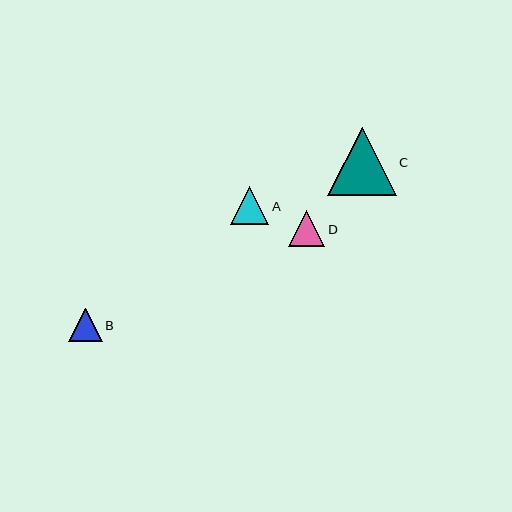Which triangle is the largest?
Triangle C is the largest with a size of approximately 69 pixels.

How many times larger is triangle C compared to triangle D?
Triangle C is approximately 1.9 times the size of triangle D.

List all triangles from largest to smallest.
From largest to smallest: C, A, D, B.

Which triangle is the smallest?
Triangle B is the smallest with a size of approximately 34 pixels.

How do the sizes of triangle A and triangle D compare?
Triangle A and triangle D are approximately the same size.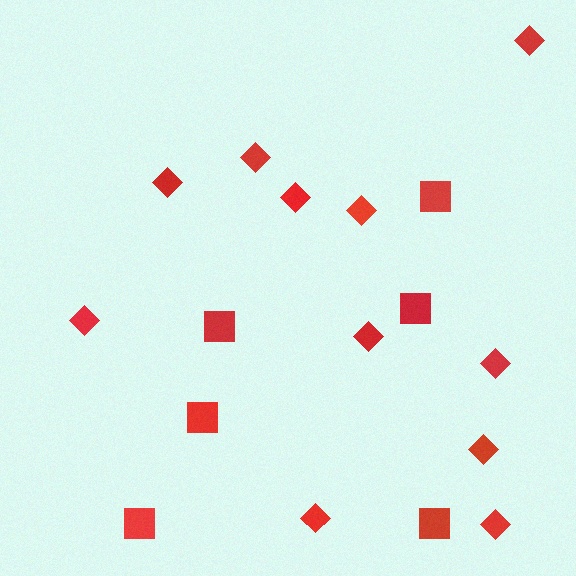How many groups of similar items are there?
There are 2 groups: one group of diamonds (11) and one group of squares (6).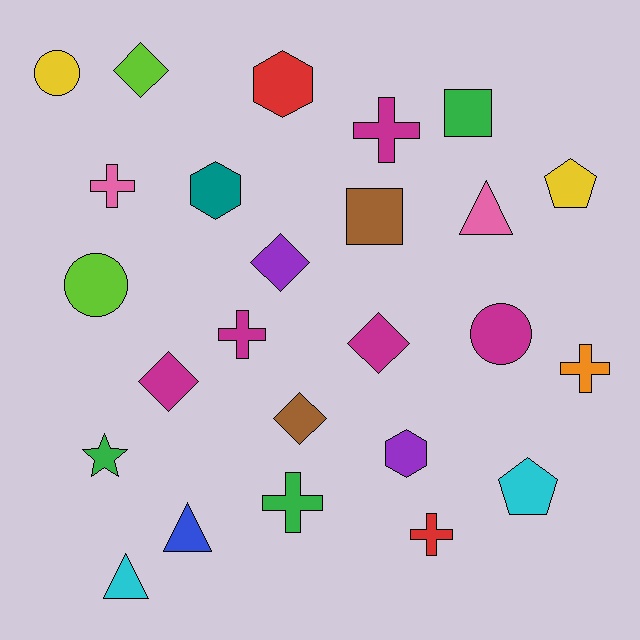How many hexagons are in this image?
There are 3 hexagons.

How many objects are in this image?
There are 25 objects.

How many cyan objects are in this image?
There are 2 cyan objects.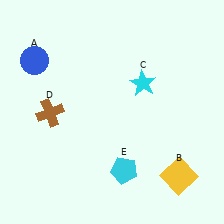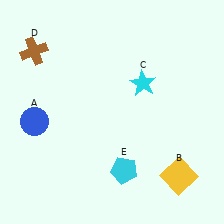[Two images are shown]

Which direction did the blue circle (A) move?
The blue circle (A) moved down.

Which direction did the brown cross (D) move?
The brown cross (D) moved up.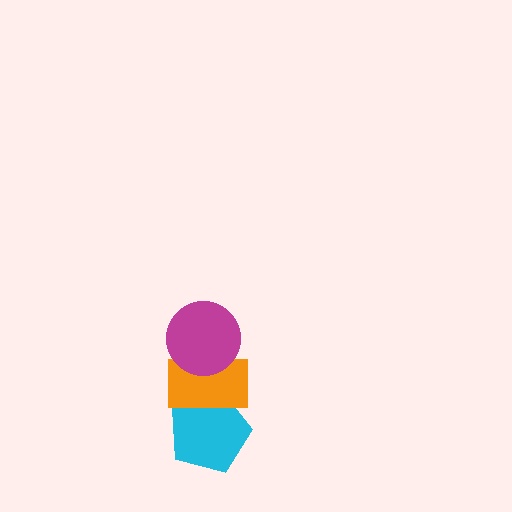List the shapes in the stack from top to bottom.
From top to bottom: the magenta circle, the orange rectangle, the cyan pentagon.